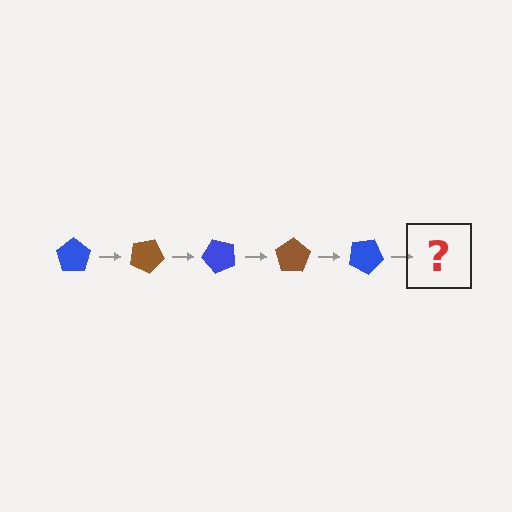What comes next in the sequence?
The next element should be a brown pentagon, rotated 125 degrees from the start.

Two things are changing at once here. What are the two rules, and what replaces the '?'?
The two rules are that it rotates 25 degrees each step and the color cycles through blue and brown. The '?' should be a brown pentagon, rotated 125 degrees from the start.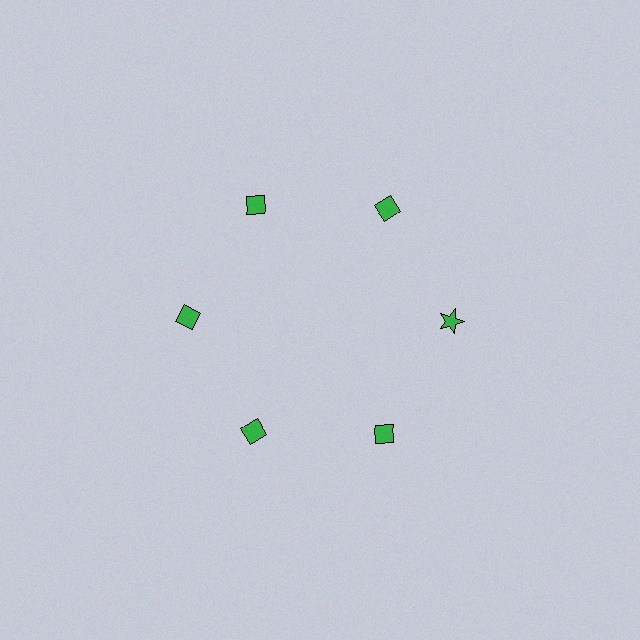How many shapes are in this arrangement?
There are 6 shapes arranged in a ring pattern.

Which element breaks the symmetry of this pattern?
The green star at roughly the 3 o'clock position breaks the symmetry. All other shapes are green diamonds.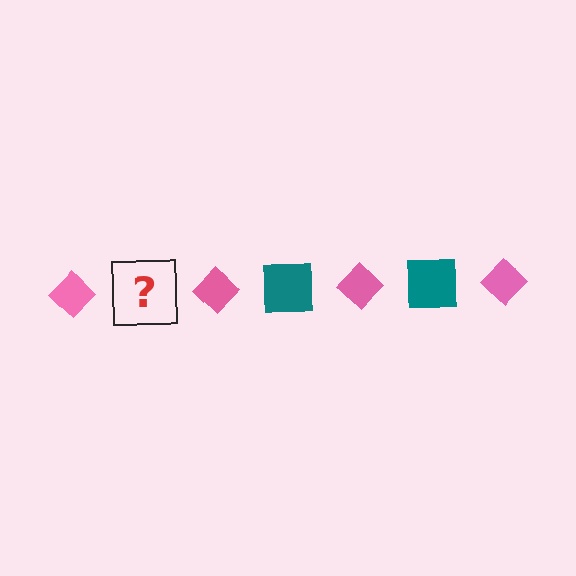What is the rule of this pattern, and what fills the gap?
The rule is that the pattern alternates between pink diamond and teal square. The gap should be filled with a teal square.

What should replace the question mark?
The question mark should be replaced with a teal square.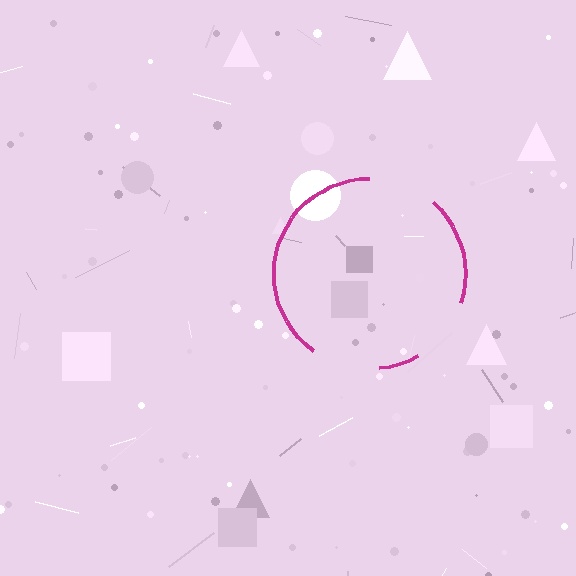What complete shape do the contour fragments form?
The contour fragments form a circle.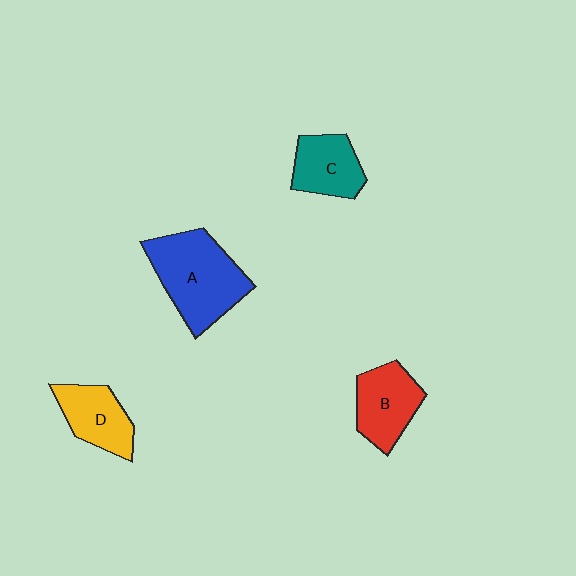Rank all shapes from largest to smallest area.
From largest to smallest: A (blue), B (red), D (yellow), C (teal).